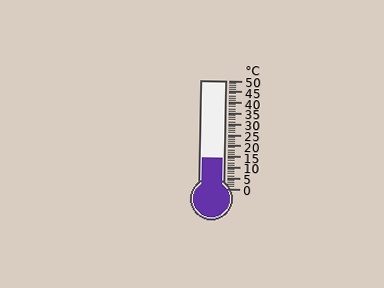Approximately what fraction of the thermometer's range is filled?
The thermometer is filled to approximately 30% of its range.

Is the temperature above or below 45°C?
The temperature is below 45°C.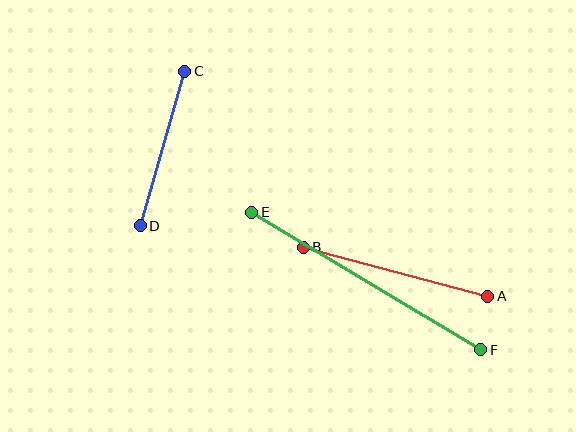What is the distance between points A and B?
The distance is approximately 191 pixels.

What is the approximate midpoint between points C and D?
The midpoint is at approximately (162, 148) pixels.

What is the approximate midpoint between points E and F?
The midpoint is at approximately (366, 281) pixels.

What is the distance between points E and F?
The distance is approximately 267 pixels.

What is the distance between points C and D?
The distance is approximately 161 pixels.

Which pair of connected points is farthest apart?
Points E and F are farthest apart.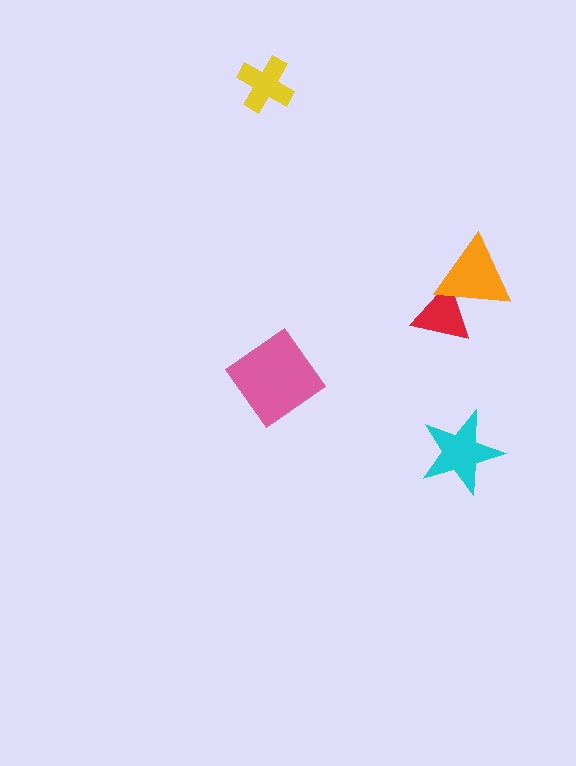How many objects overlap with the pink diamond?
0 objects overlap with the pink diamond.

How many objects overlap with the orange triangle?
1 object overlaps with the orange triangle.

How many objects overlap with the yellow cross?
0 objects overlap with the yellow cross.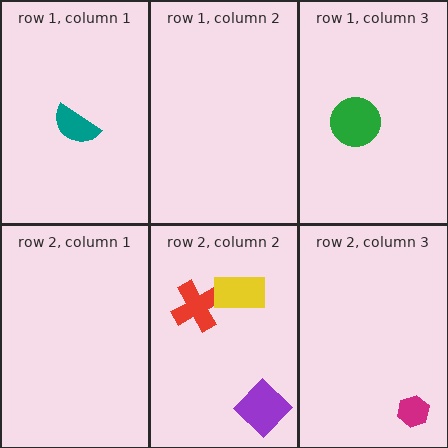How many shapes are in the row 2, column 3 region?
1.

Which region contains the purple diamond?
The row 2, column 2 region.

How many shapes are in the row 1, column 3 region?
1.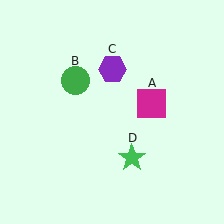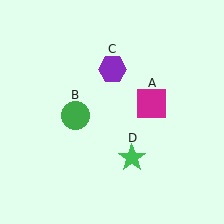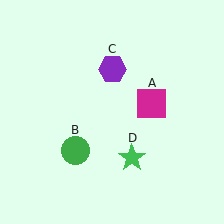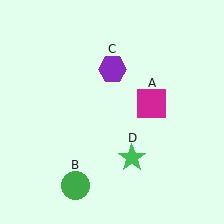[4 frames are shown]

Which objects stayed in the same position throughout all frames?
Magenta square (object A) and purple hexagon (object C) and green star (object D) remained stationary.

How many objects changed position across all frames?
1 object changed position: green circle (object B).